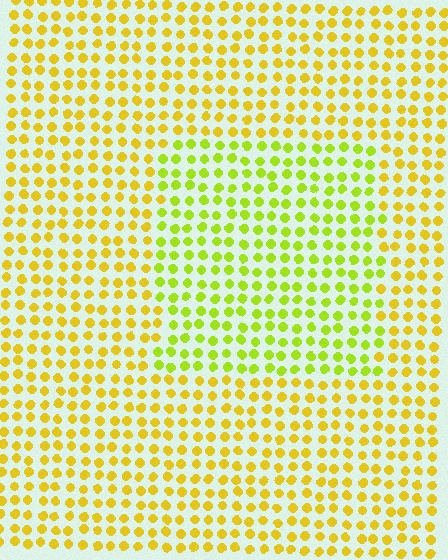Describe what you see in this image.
The image is filled with small yellow elements in a uniform arrangement. A rectangle-shaped region is visible where the elements are tinted to a slightly different hue, forming a subtle color boundary.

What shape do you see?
I see a rectangle.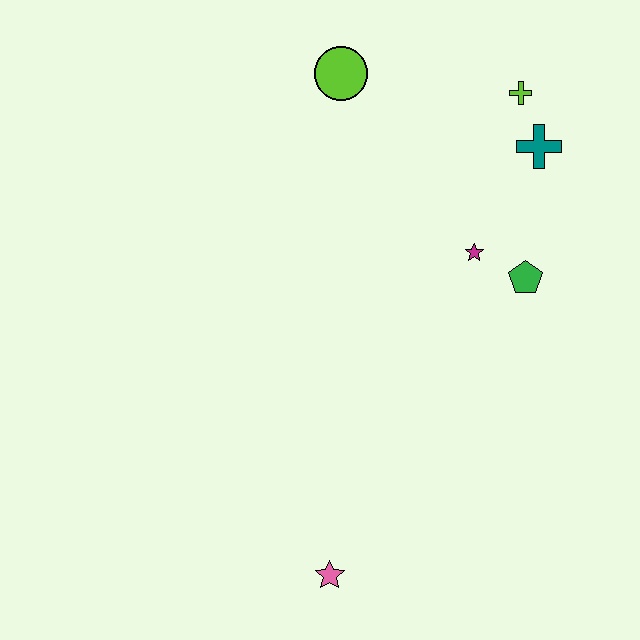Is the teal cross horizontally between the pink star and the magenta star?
No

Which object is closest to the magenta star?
The green pentagon is closest to the magenta star.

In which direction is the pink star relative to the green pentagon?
The pink star is below the green pentagon.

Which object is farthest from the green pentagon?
The pink star is farthest from the green pentagon.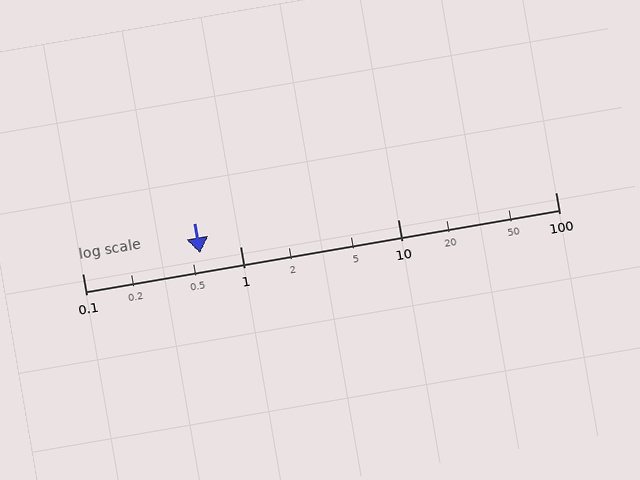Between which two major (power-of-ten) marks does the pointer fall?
The pointer is between 0.1 and 1.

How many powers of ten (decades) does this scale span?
The scale spans 3 decades, from 0.1 to 100.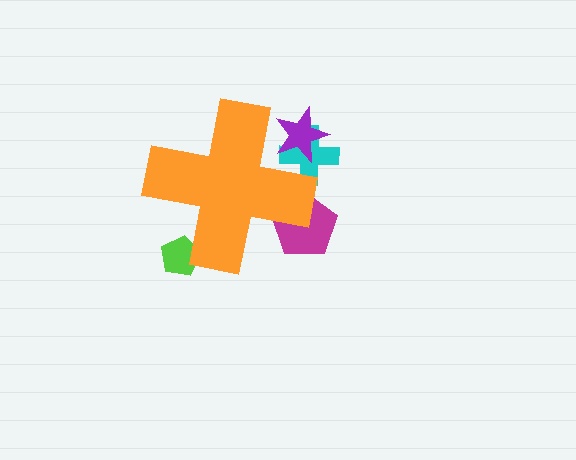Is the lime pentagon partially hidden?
Yes, the lime pentagon is partially hidden behind the orange cross.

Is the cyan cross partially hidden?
Yes, the cyan cross is partially hidden behind the orange cross.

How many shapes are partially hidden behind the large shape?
4 shapes are partially hidden.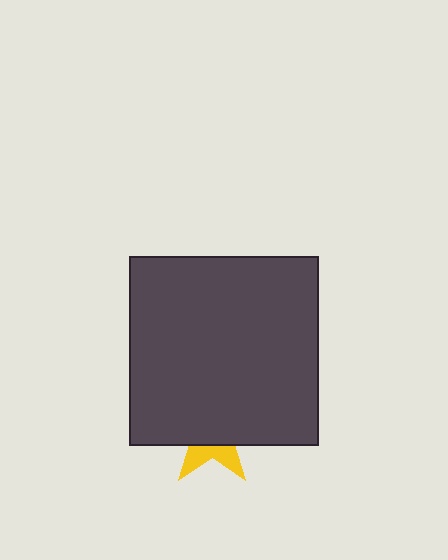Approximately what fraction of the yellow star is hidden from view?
Roughly 68% of the yellow star is hidden behind the dark gray square.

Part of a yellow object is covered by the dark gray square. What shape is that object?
It is a star.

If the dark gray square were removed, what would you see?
You would see the complete yellow star.